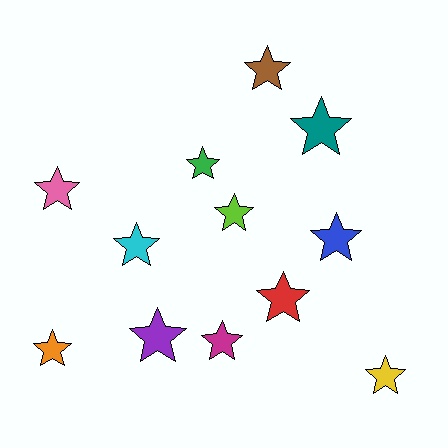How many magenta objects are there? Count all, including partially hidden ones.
There is 1 magenta object.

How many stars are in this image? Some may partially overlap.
There are 12 stars.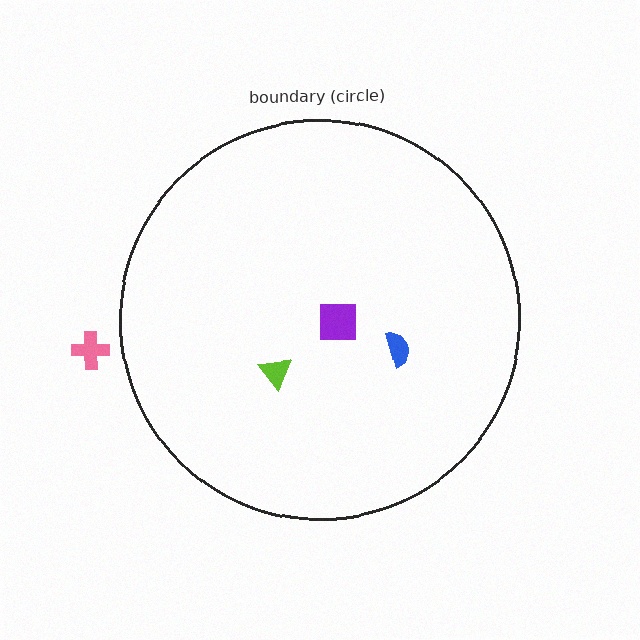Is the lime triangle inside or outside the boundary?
Inside.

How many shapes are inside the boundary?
3 inside, 1 outside.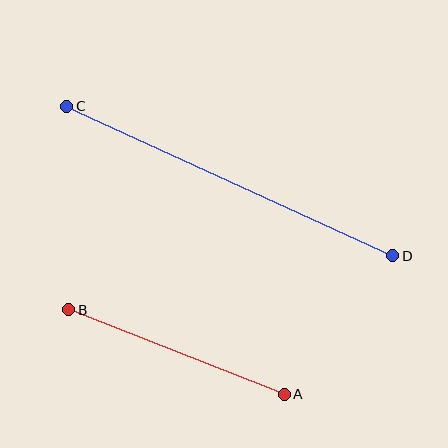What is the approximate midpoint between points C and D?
The midpoint is at approximately (230, 181) pixels.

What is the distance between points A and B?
The distance is approximately 232 pixels.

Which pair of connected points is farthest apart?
Points C and D are farthest apart.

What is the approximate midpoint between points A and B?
The midpoint is at approximately (177, 352) pixels.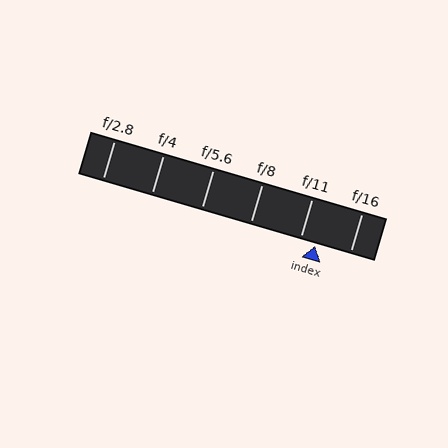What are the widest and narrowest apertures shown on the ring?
The widest aperture shown is f/2.8 and the narrowest is f/16.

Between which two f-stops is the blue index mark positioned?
The index mark is between f/11 and f/16.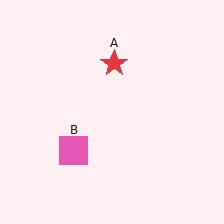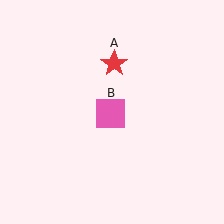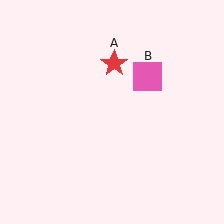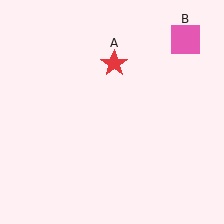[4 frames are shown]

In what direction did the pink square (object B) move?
The pink square (object B) moved up and to the right.